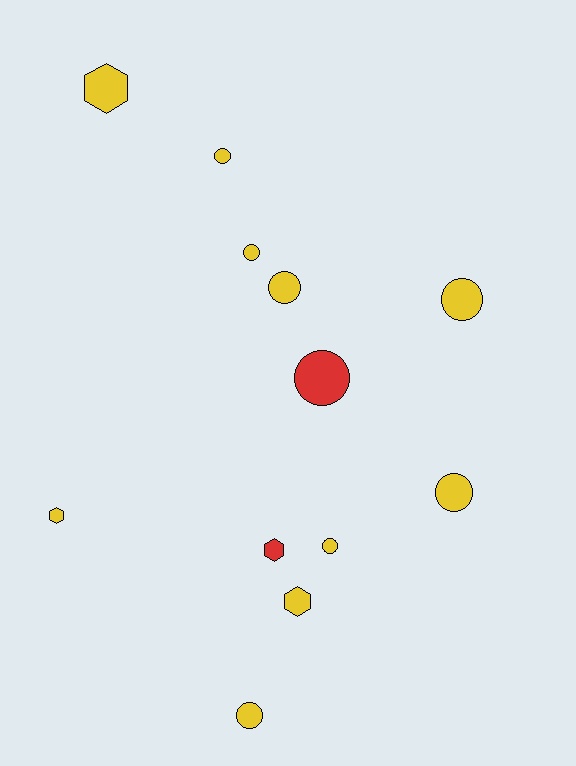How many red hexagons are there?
There is 1 red hexagon.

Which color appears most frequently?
Yellow, with 10 objects.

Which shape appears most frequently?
Circle, with 8 objects.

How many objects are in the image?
There are 12 objects.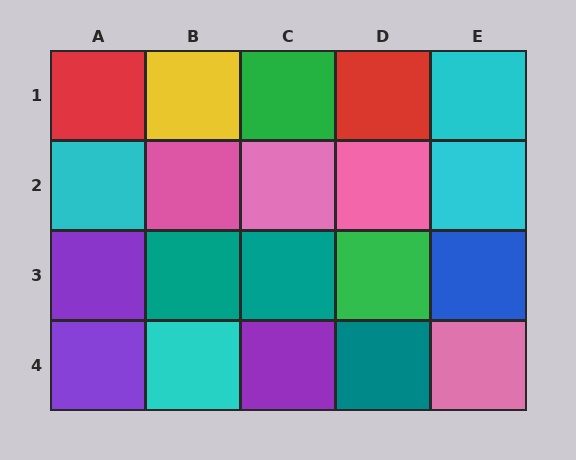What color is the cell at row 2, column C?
Pink.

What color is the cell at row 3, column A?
Purple.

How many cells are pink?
4 cells are pink.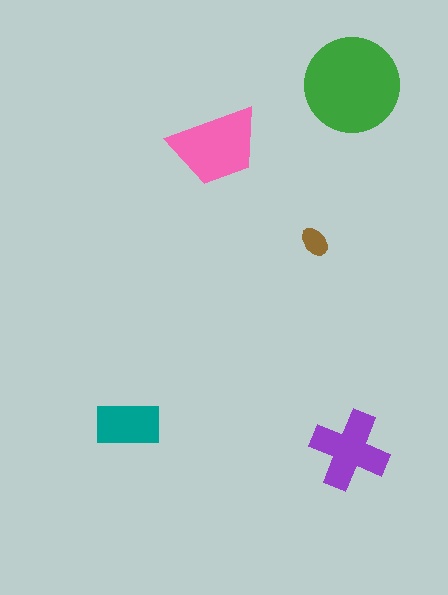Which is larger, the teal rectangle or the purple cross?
The purple cross.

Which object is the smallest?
The brown ellipse.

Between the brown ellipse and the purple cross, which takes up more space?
The purple cross.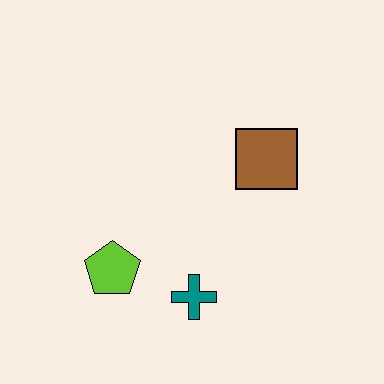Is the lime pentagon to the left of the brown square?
Yes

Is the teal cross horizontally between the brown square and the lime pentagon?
Yes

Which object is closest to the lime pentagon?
The teal cross is closest to the lime pentagon.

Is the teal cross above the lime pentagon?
No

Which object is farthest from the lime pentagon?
The brown square is farthest from the lime pentagon.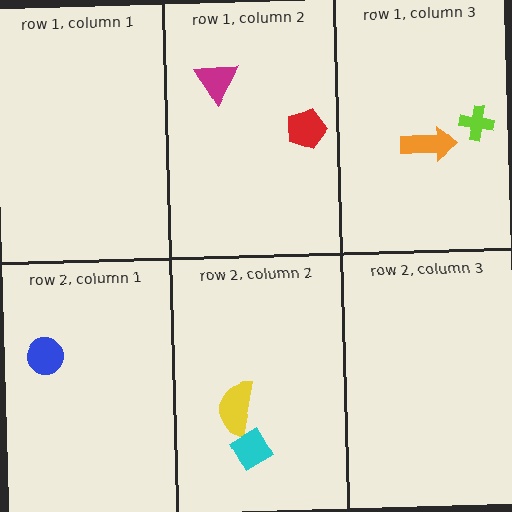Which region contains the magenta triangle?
The row 1, column 2 region.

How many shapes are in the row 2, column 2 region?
2.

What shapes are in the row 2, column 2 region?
The yellow semicircle, the cyan diamond.